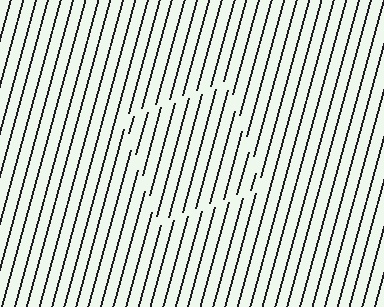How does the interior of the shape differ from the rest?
The interior of the shape contains the same grating, shifted by half a period — the contour is defined by the phase discontinuity where line-ends from the inner and outer gratings abut.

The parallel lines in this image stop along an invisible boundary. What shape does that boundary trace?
An illusory square. The interior of the shape contains the same grating, shifted by half a period — the contour is defined by the phase discontinuity where line-ends from the inner and outer gratings abut.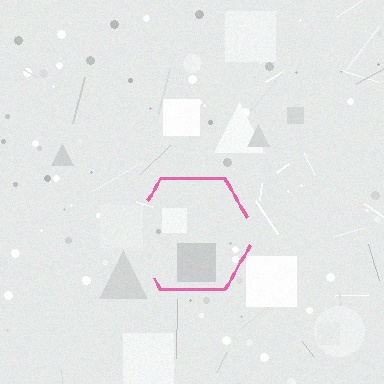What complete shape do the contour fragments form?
The contour fragments form a hexagon.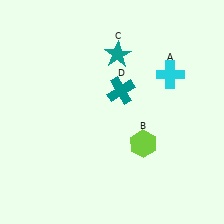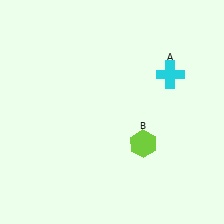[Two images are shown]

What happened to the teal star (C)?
The teal star (C) was removed in Image 2. It was in the top-right area of Image 1.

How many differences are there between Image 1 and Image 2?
There are 2 differences between the two images.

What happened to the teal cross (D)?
The teal cross (D) was removed in Image 2. It was in the top-right area of Image 1.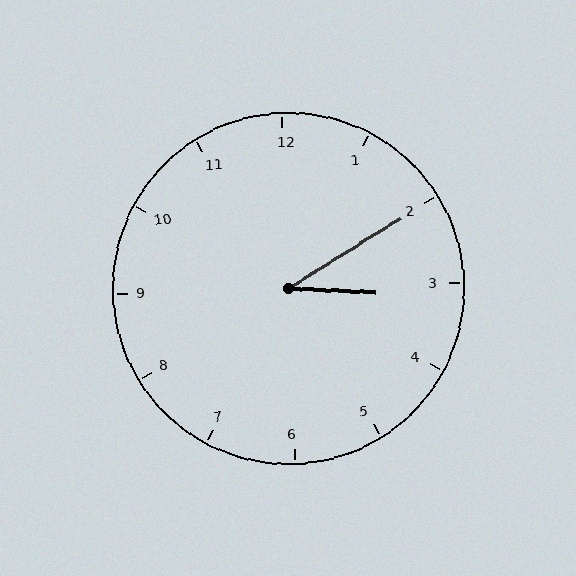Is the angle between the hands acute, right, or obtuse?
It is acute.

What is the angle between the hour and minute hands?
Approximately 35 degrees.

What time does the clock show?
3:10.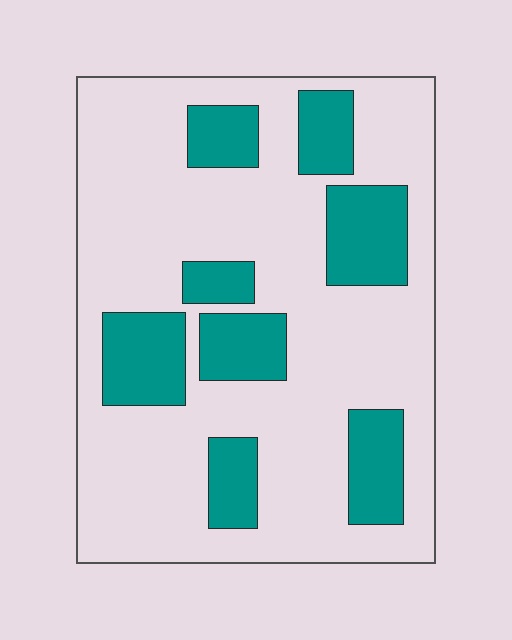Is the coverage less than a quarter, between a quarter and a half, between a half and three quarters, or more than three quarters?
Between a quarter and a half.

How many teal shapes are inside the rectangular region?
8.